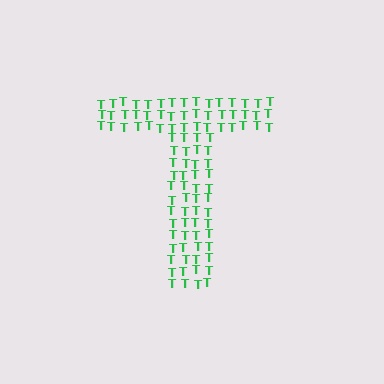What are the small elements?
The small elements are letter T's.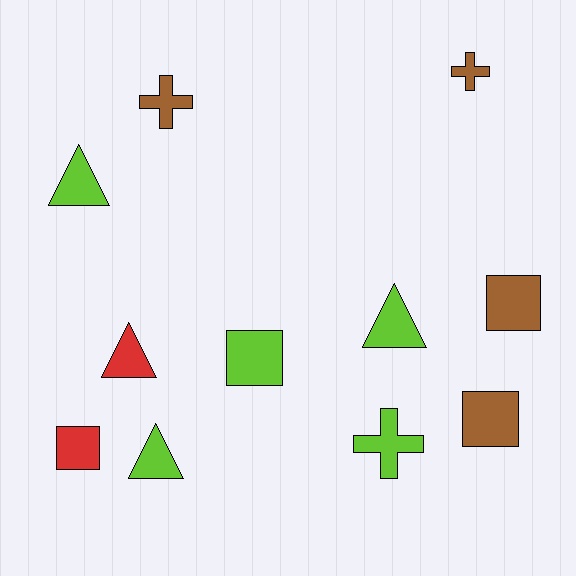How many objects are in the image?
There are 11 objects.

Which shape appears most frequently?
Square, with 4 objects.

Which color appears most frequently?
Lime, with 5 objects.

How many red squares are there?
There is 1 red square.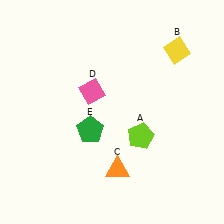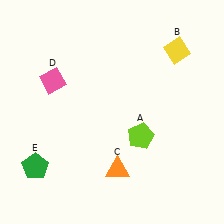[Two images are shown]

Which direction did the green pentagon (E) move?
The green pentagon (E) moved left.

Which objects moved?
The objects that moved are: the pink diamond (D), the green pentagon (E).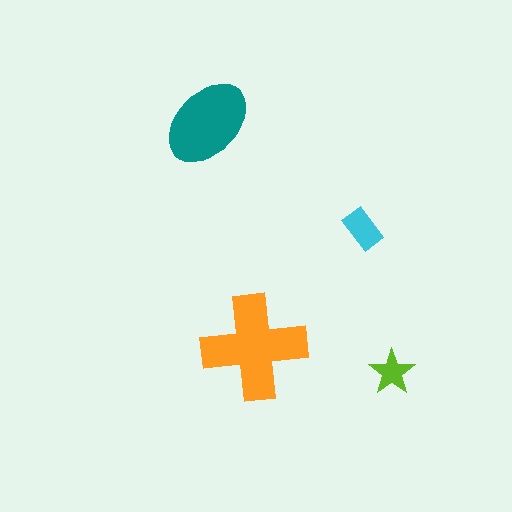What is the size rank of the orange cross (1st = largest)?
1st.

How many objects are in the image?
There are 4 objects in the image.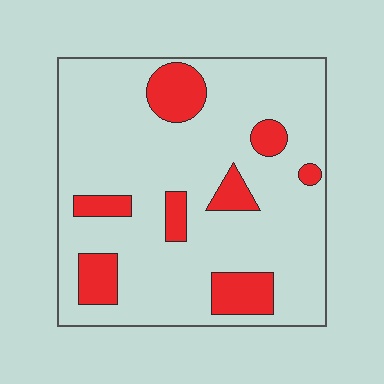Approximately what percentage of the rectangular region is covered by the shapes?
Approximately 20%.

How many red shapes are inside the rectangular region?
8.